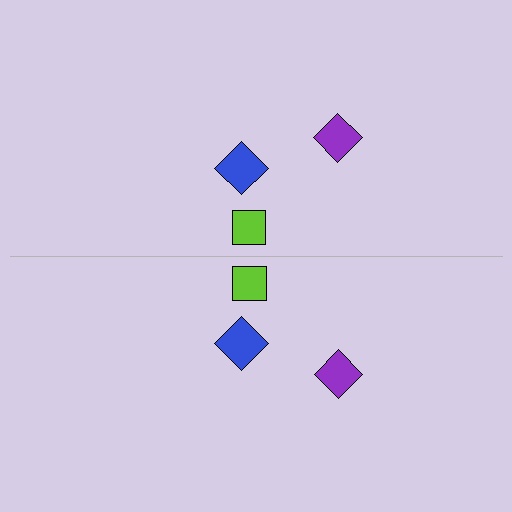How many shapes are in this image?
There are 6 shapes in this image.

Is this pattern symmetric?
Yes, this pattern has bilateral (reflection) symmetry.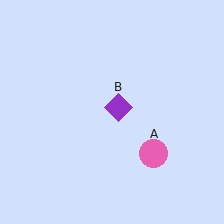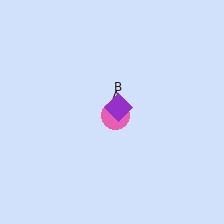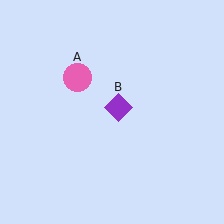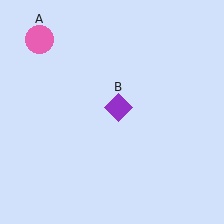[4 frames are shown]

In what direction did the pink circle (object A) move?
The pink circle (object A) moved up and to the left.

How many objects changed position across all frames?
1 object changed position: pink circle (object A).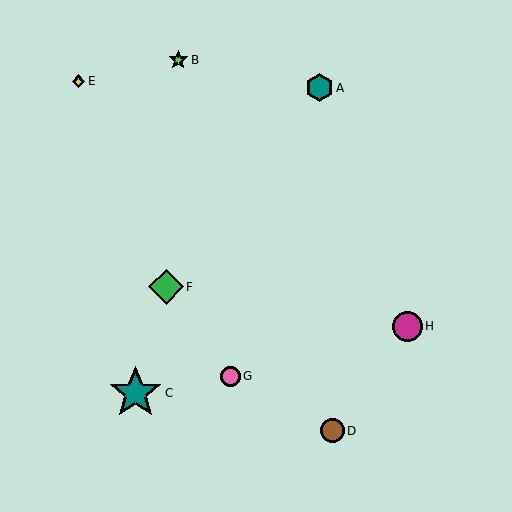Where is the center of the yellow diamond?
The center of the yellow diamond is at (78, 81).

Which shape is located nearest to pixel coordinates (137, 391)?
The teal star (labeled C) at (136, 393) is nearest to that location.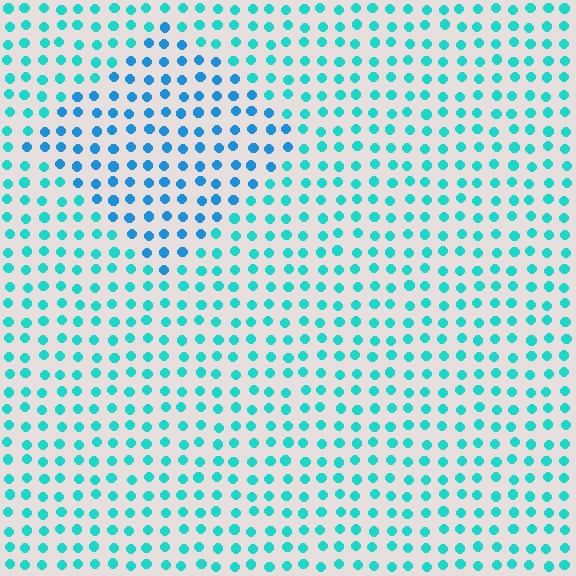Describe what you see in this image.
The image is filled with small cyan elements in a uniform arrangement. A diamond-shaped region is visible where the elements are tinted to a slightly different hue, forming a subtle color boundary.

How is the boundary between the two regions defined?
The boundary is defined purely by a slight shift in hue (about 28 degrees). Spacing, size, and orientation are identical on both sides.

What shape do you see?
I see a diamond.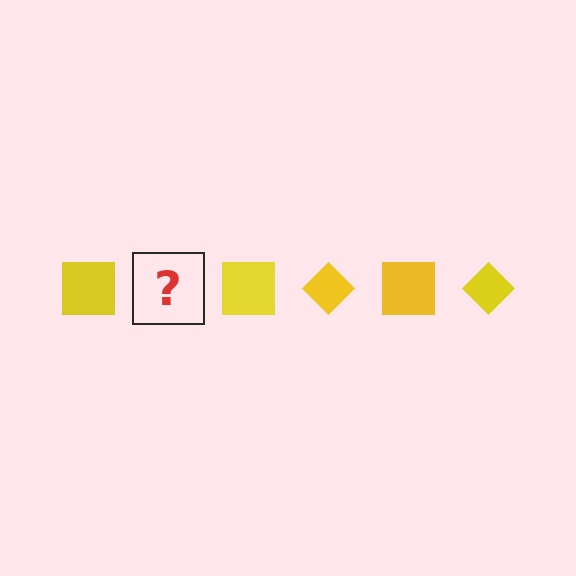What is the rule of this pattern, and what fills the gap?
The rule is that the pattern cycles through square, diamond shapes in yellow. The gap should be filled with a yellow diamond.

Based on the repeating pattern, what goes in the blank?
The blank should be a yellow diamond.